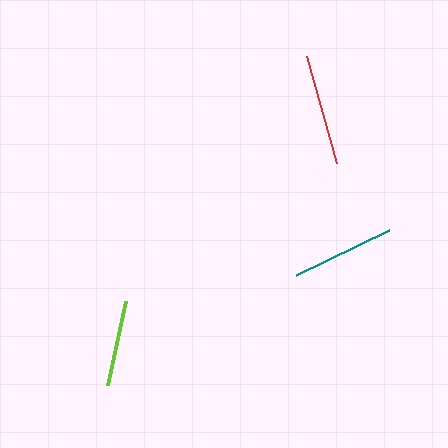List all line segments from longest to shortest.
From longest to shortest: red, teal, lime.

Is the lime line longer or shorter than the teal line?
The teal line is longer than the lime line.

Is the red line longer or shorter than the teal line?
The red line is longer than the teal line.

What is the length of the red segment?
The red segment is approximately 111 pixels long.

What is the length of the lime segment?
The lime segment is approximately 86 pixels long.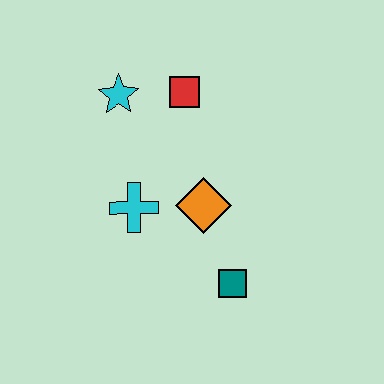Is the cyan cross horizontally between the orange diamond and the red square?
No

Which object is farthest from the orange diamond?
The cyan star is farthest from the orange diamond.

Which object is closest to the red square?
The cyan star is closest to the red square.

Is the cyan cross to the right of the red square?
No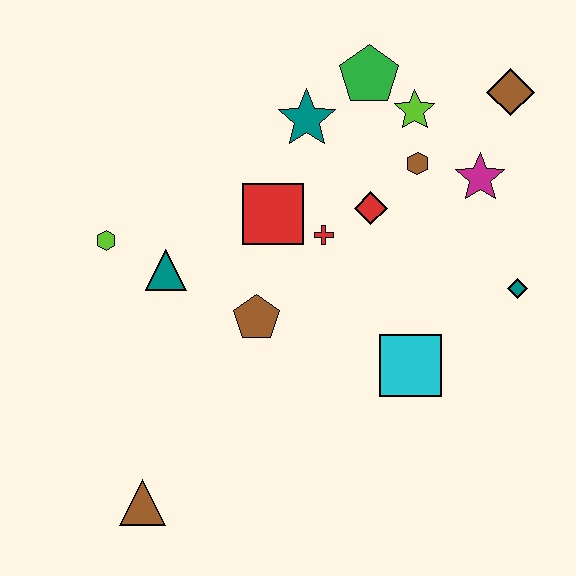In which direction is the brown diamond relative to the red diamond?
The brown diamond is to the right of the red diamond.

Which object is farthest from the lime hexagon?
The brown diamond is farthest from the lime hexagon.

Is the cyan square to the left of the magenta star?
Yes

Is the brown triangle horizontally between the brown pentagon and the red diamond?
No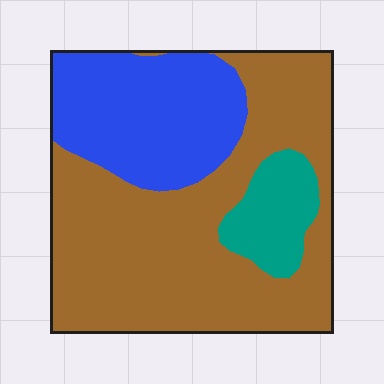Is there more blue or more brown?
Brown.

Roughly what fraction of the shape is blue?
Blue takes up about one quarter (1/4) of the shape.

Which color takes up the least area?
Teal, at roughly 10%.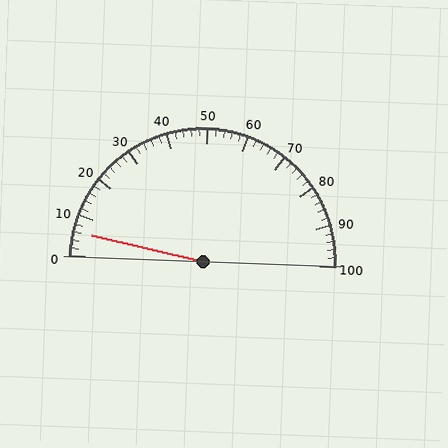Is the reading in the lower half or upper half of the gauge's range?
The reading is in the lower half of the range (0 to 100).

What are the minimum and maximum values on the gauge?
The gauge ranges from 0 to 100.